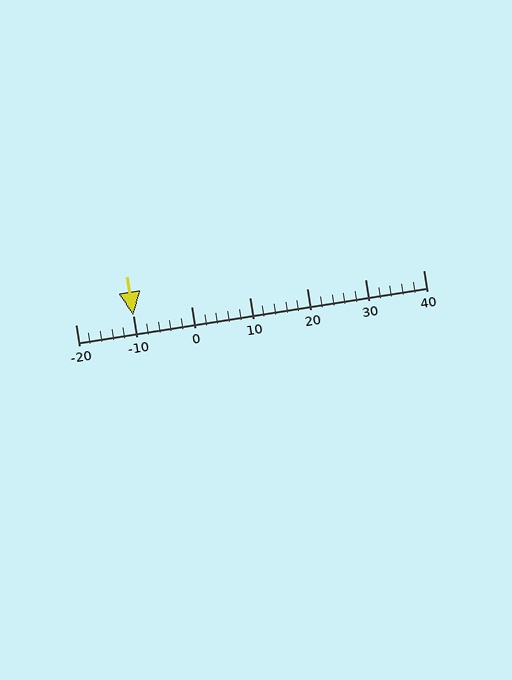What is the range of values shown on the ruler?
The ruler shows values from -20 to 40.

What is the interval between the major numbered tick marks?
The major tick marks are spaced 10 units apart.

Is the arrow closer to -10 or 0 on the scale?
The arrow is closer to -10.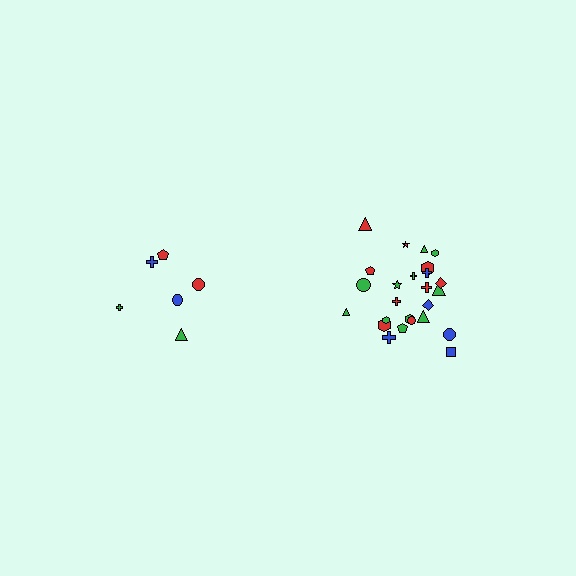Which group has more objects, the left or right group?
The right group.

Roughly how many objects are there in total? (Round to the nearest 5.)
Roughly 30 objects in total.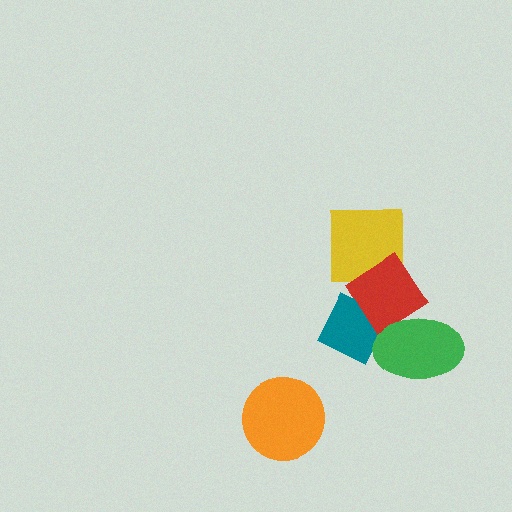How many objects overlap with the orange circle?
0 objects overlap with the orange circle.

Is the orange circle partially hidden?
No, no other shape covers it.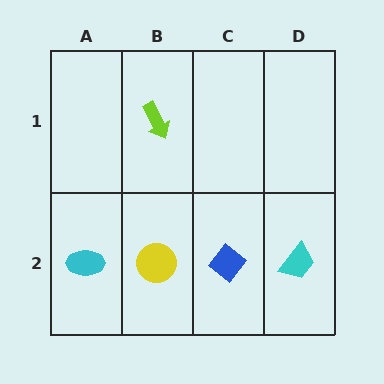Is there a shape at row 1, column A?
No, that cell is empty.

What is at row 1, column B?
A lime arrow.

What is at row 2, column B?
A yellow circle.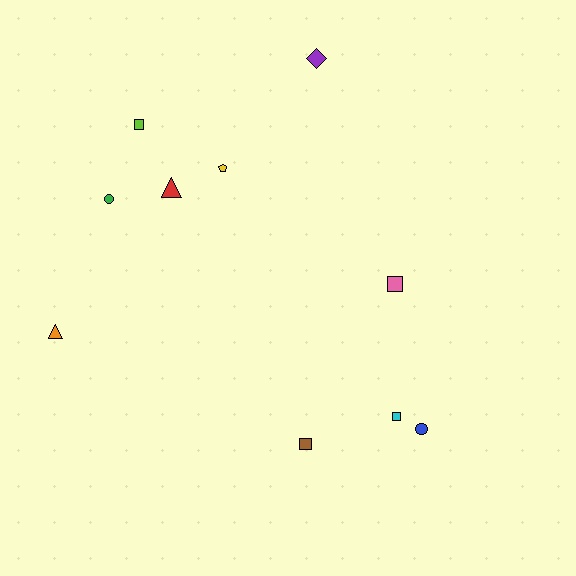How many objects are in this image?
There are 10 objects.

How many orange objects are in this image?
There is 1 orange object.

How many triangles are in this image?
There are 2 triangles.